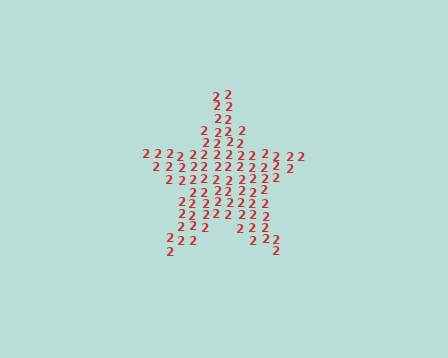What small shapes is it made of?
It is made of small digit 2's.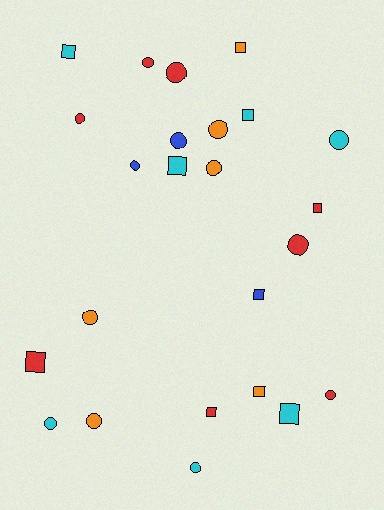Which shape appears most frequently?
Circle, with 14 objects.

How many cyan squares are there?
There are 4 cyan squares.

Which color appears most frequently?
Red, with 8 objects.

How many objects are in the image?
There are 24 objects.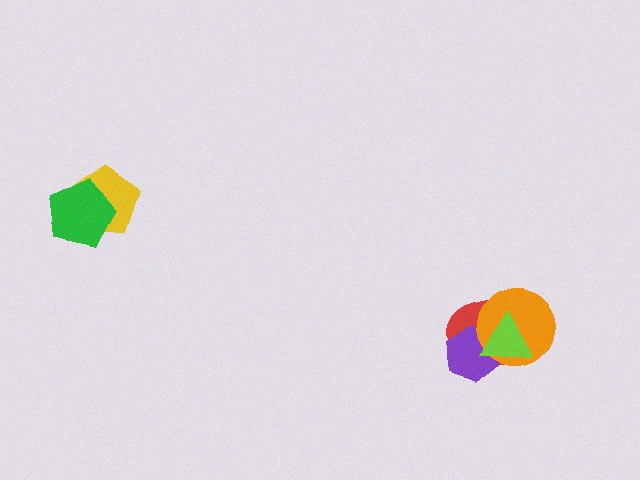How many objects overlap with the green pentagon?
1 object overlaps with the green pentagon.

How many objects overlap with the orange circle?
3 objects overlap with the orange circle.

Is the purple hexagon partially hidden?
Yes, it is partially covered by another shape.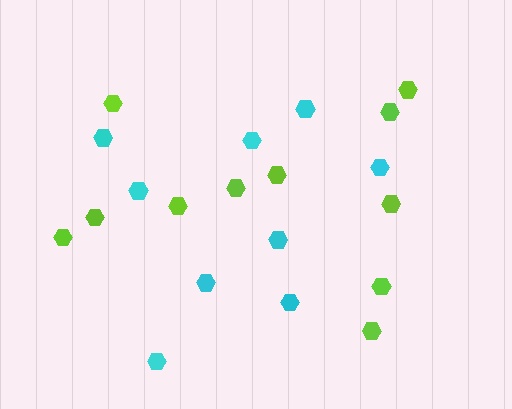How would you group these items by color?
There are 2 groups: one group of cyan hexagons (9) and one group of lime hexagons (11).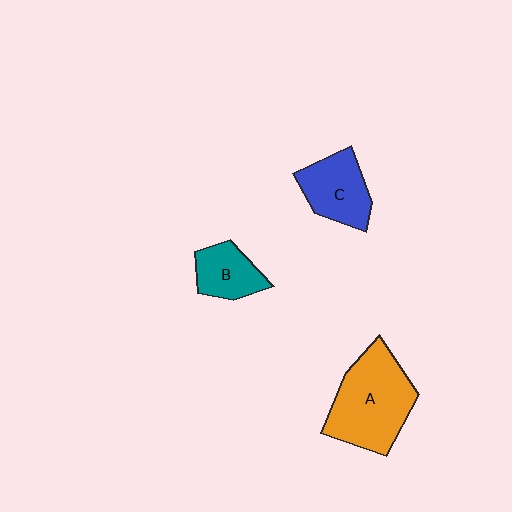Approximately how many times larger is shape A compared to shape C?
Approximately 1.7 times.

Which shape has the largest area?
Shape A (orange).